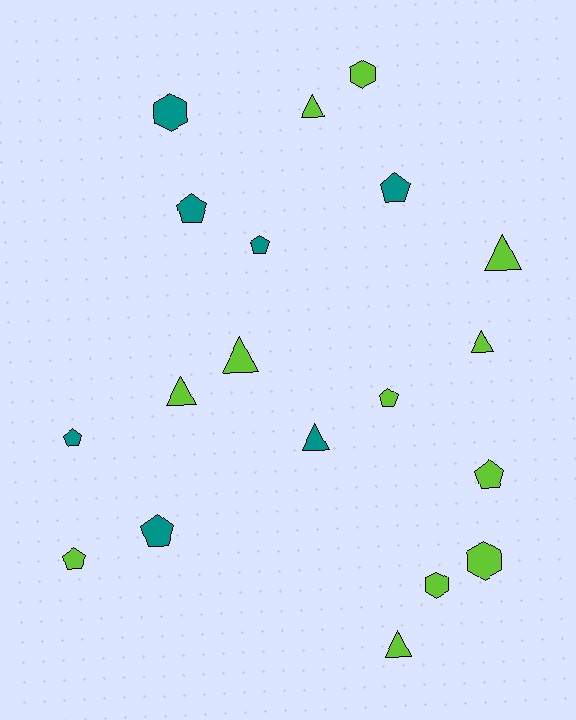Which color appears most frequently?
Lime, with 12 objects.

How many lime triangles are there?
There are 6 lime triangles.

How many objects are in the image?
There are 19 objects.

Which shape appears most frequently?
Pentagon, with 8 objects.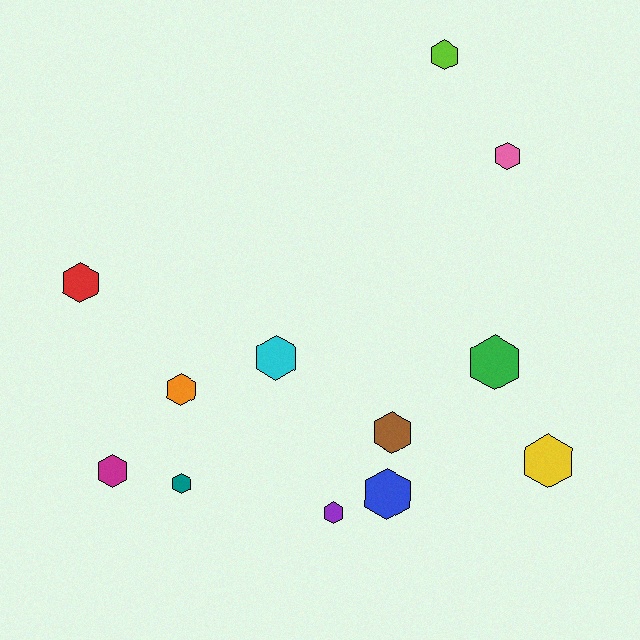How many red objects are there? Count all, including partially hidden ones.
There is 1 red object.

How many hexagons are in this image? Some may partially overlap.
There are 12 hexagons.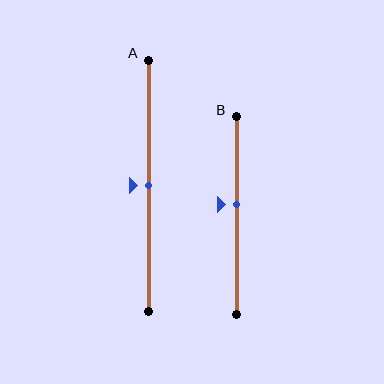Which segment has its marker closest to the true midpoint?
Segment A has its marker closest to the true midpoint.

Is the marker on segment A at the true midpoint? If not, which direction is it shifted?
Yes, the marker on segment A is at the true midpoint.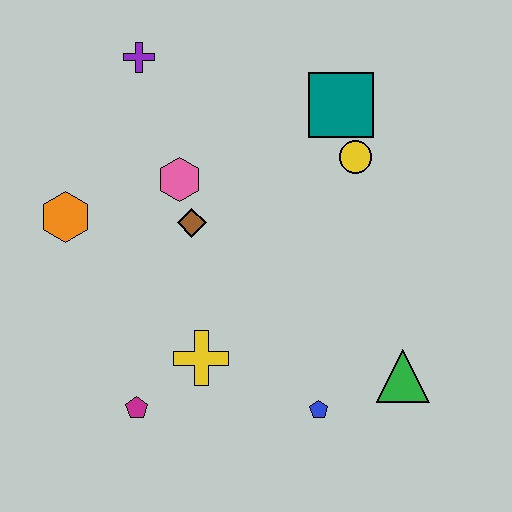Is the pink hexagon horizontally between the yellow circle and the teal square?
No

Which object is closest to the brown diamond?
The pink hexagon is closest to the brown diamond.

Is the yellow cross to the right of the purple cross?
Yes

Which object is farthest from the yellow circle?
The magenta pentagon is farthest from the yellow circle.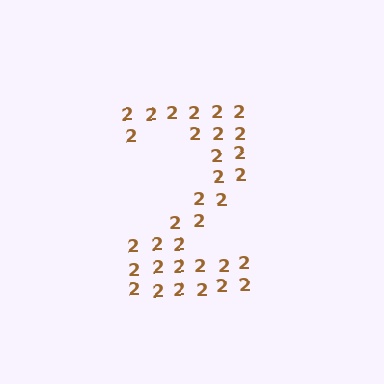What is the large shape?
The large shape is the digit 2.